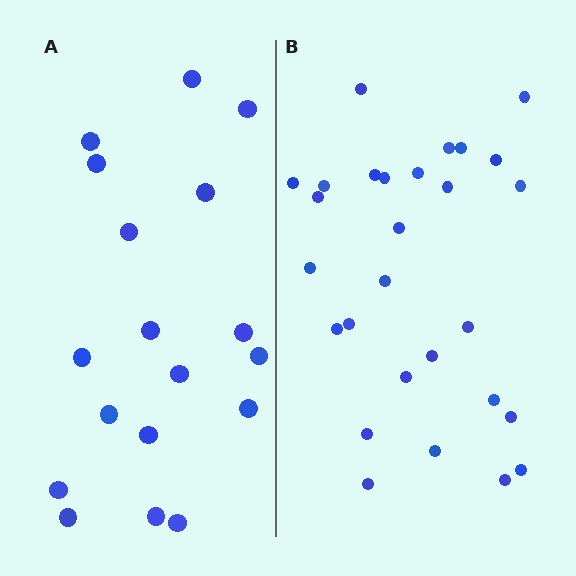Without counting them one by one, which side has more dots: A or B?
Region B (the right region) has more dots.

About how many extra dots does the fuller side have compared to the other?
Region B has roughly 10 or so more dots than region A.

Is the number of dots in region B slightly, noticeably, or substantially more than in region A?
Region B has substantially more. The ratio is roughly 1.6 to 1.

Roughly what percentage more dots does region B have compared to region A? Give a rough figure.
About 55% more.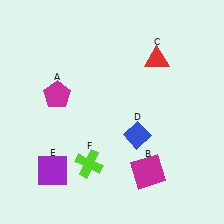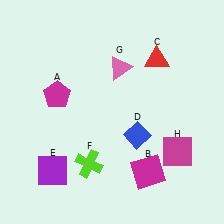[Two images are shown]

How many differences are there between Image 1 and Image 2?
There are 2 differences between the two images.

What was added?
A pink triangle (G), a magenta square (H) were added in Image 2.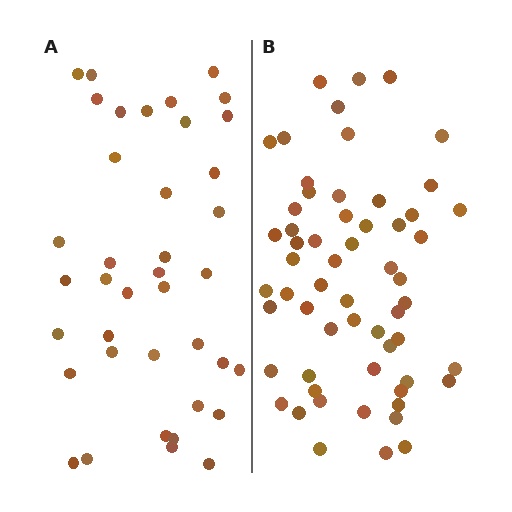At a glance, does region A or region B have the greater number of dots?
Region B (the right region) has more dots.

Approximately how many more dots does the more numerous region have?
Region B has approximately 20 more dots than region A.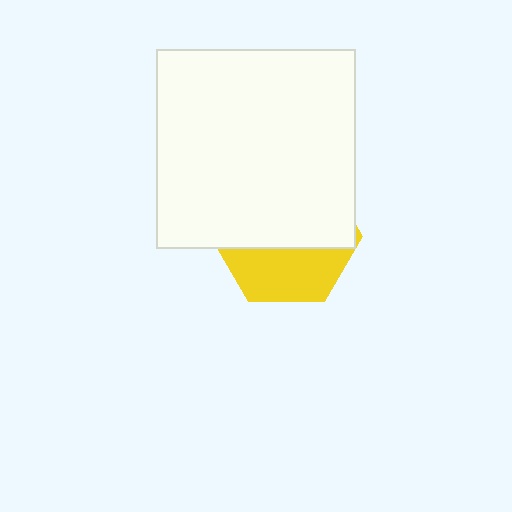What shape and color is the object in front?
The object in front is a white square.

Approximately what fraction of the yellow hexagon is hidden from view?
Roughly 62% of the yellow hexagon is hidden behind the white square.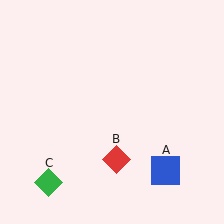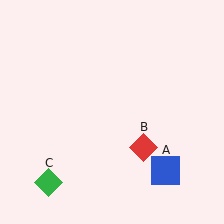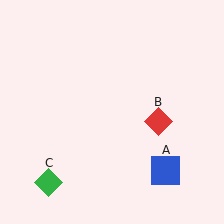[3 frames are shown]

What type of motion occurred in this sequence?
The red diamond (object B) rotated counterclockwise around the center of the scene.